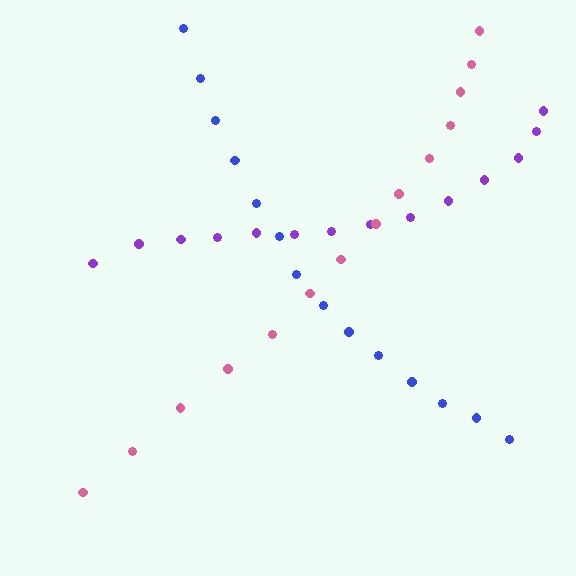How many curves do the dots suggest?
There are 3 distinct paths.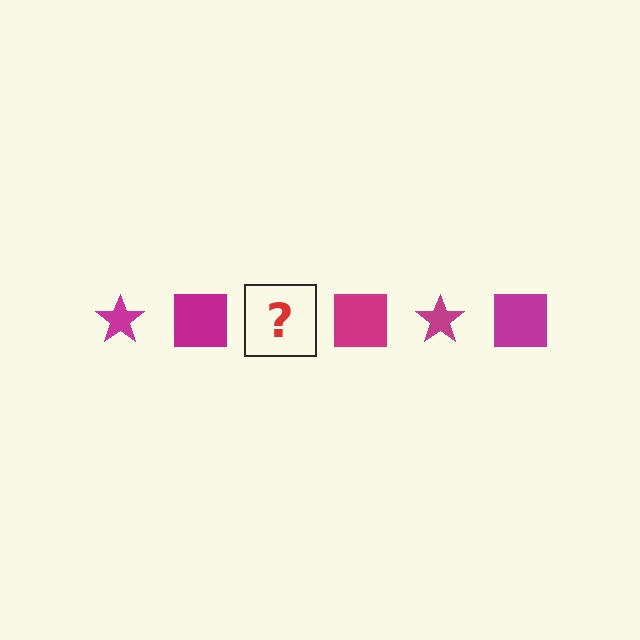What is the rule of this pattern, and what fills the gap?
The rule is that the pattern cycles through star, square shapes in magenta. The gap should be filled with a magenta star.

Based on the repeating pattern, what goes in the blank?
The blank should be a magenta star.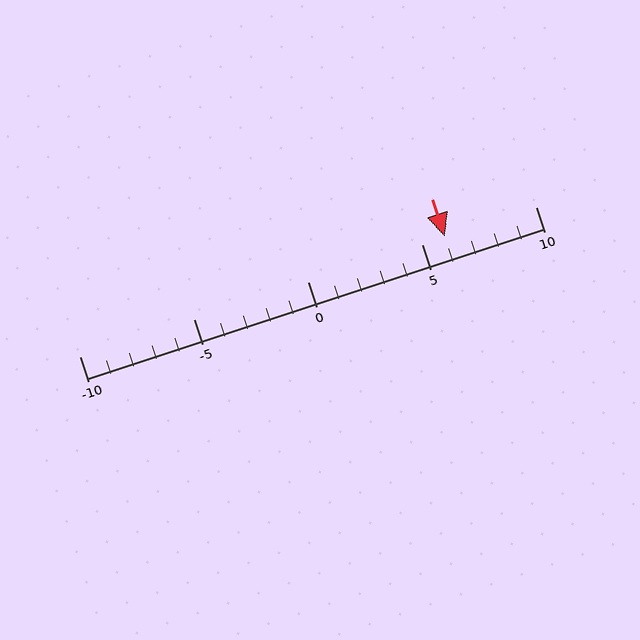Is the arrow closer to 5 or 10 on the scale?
The arrow is closer to 5.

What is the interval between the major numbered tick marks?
The major tick marks are spaced 5 units apart.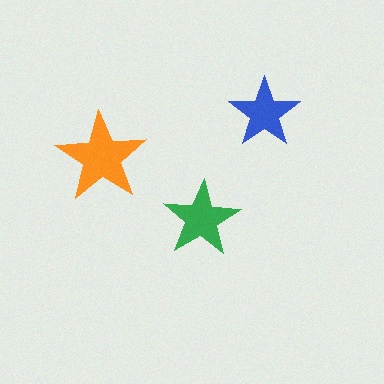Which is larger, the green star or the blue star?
The green one.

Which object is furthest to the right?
The blue star is rightmost.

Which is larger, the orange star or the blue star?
The orange one.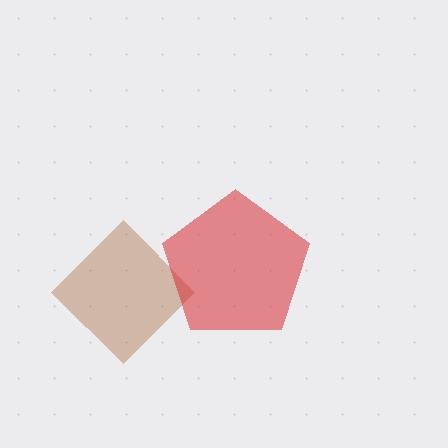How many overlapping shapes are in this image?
There are 2 overlapping shapes in the image.